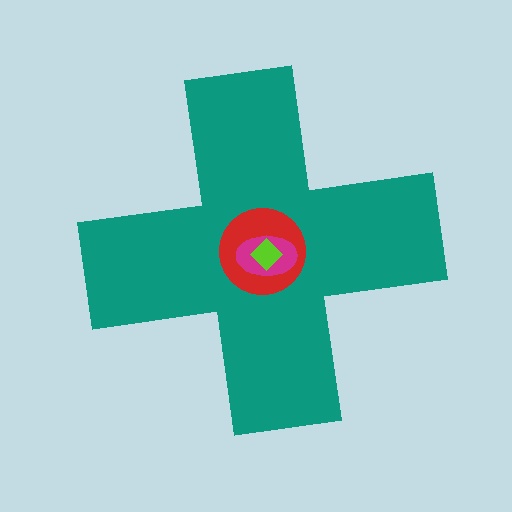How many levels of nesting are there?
4.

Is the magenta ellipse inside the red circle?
Yes.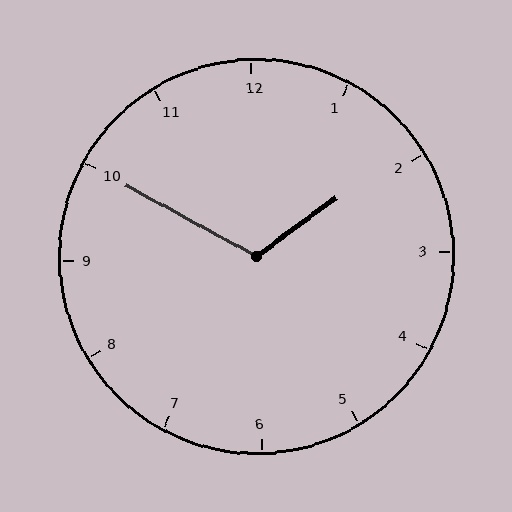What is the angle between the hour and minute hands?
Approximately 115 degrees.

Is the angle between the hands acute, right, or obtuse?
It is obtuse.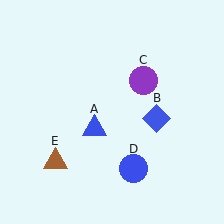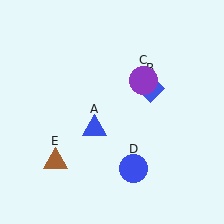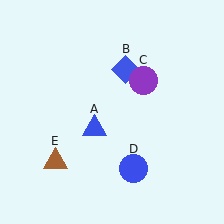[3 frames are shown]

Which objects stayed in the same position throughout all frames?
Blue triangle (object A) and purple circle (object C) and blue circle (object D) and brown triangle (object E) remained stationary.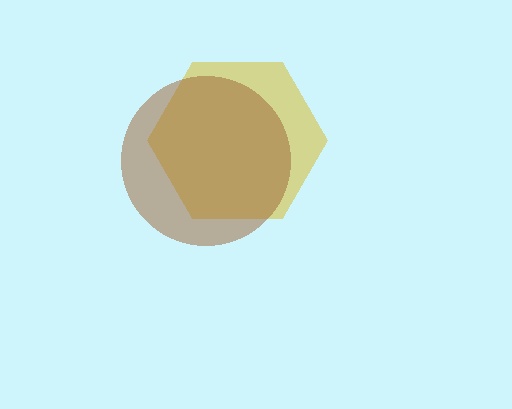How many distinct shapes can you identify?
There are 2 distinct shapes: a yellow hexagon, a brown circle.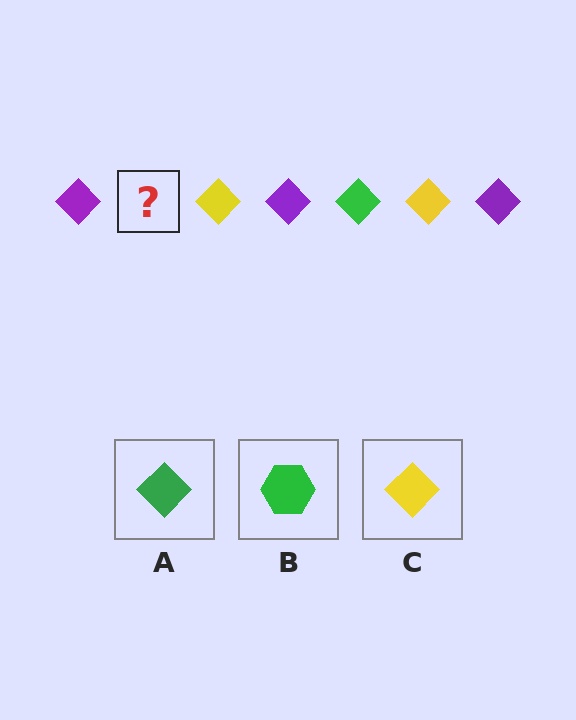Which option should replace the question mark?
Option A.